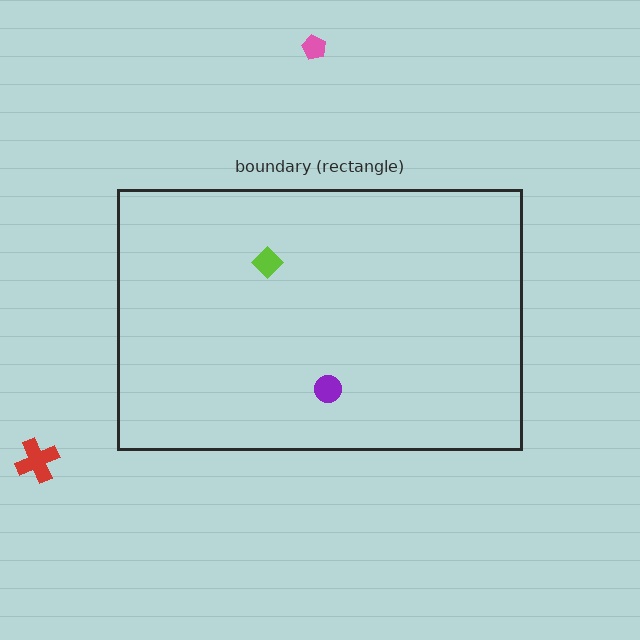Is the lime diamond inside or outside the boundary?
Inside.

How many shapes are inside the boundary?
2 inside, 2 outside.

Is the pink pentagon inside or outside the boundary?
Outside.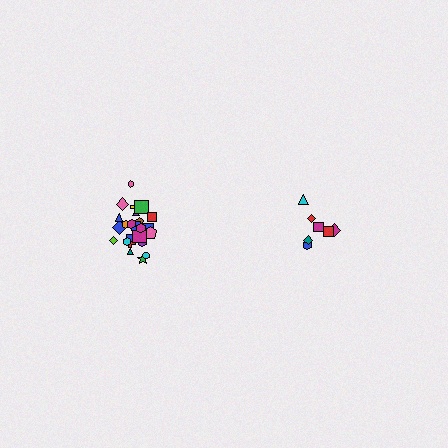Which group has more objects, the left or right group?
The left group.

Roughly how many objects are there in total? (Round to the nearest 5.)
Roughly 30 objects in total.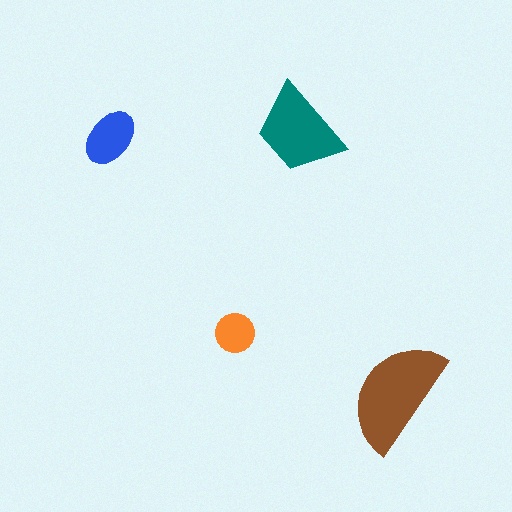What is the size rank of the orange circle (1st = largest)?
4th.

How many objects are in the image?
There are 4 objects in the image.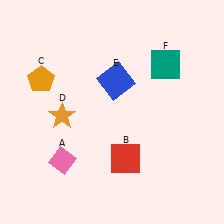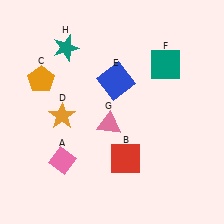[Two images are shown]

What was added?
A pink triangle (G), a teal star (H) were added in Image 2.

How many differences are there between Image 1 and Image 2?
There are 2 differences between the two images.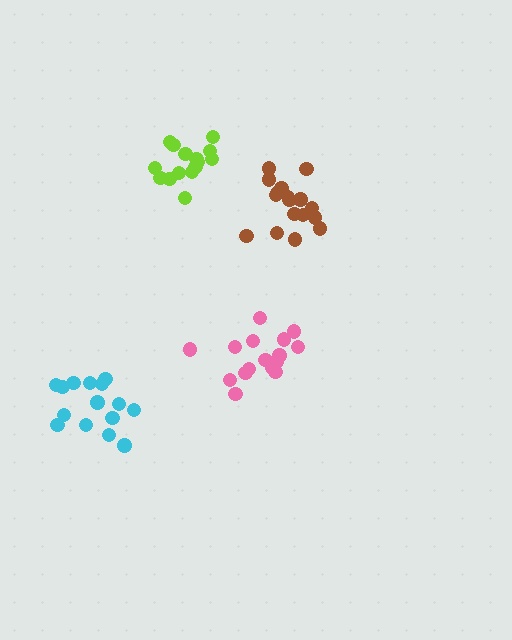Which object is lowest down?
The cyan cluster is bottommost.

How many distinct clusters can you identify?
There are 4 distinct clusters.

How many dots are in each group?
Group 1: 17 dots, Group 2: 15 dots, Group 3: 15 dots, Group 4: 16 dots (63 total).